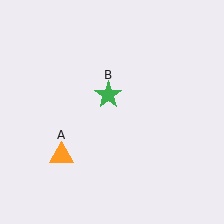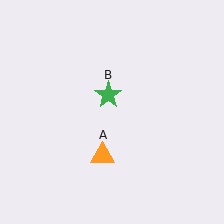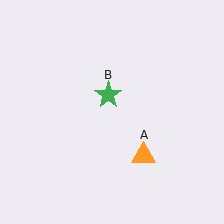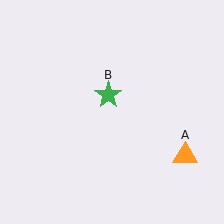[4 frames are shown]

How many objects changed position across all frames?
1 object changed position: orange triangle (object A).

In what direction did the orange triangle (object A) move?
The orange triangle (object A) moved right.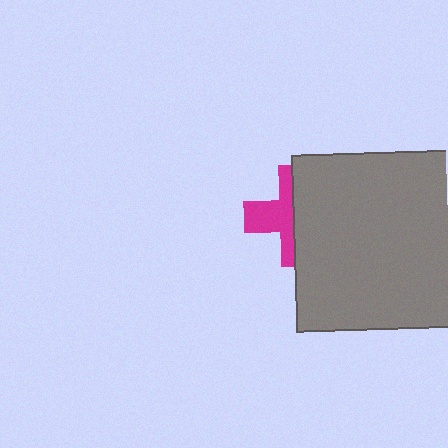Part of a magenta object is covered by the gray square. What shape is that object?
It is a cross.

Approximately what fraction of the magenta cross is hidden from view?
Roughly 53% of the magenta cross is hidden behind the gray square.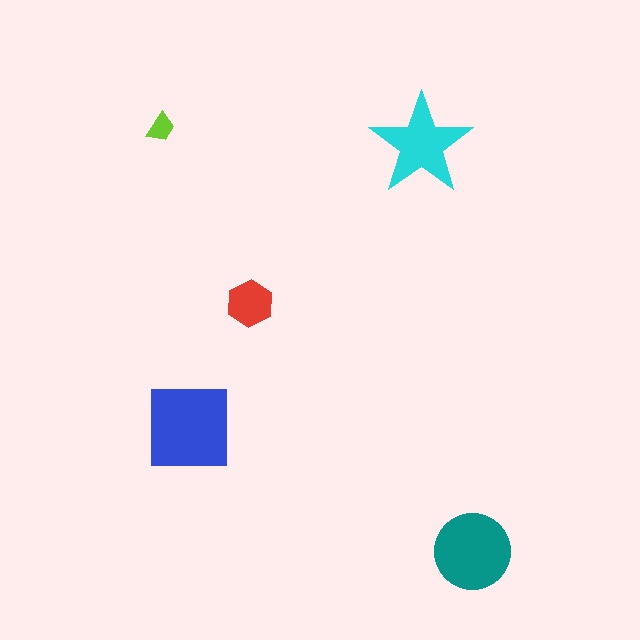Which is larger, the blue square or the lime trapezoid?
The blue square.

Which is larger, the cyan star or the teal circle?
The teal circle.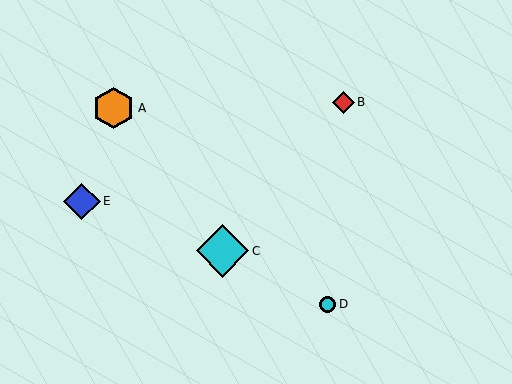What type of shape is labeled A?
Shape A is an orange hexagon.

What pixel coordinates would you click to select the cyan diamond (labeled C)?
Click at (223, 251) to select the cyan diamond C.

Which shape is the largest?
The cyan diamond (labeled C) is the largest.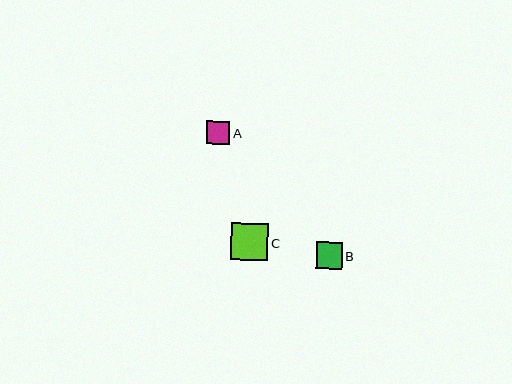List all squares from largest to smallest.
From largest to smallest: C, B, A.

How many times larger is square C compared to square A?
Square C is approximately 1.6 times the size of square A.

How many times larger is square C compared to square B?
Square C is approximately 1.4 times the size of square B.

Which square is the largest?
Square C is the largest with a size of approximately 37 pixels.